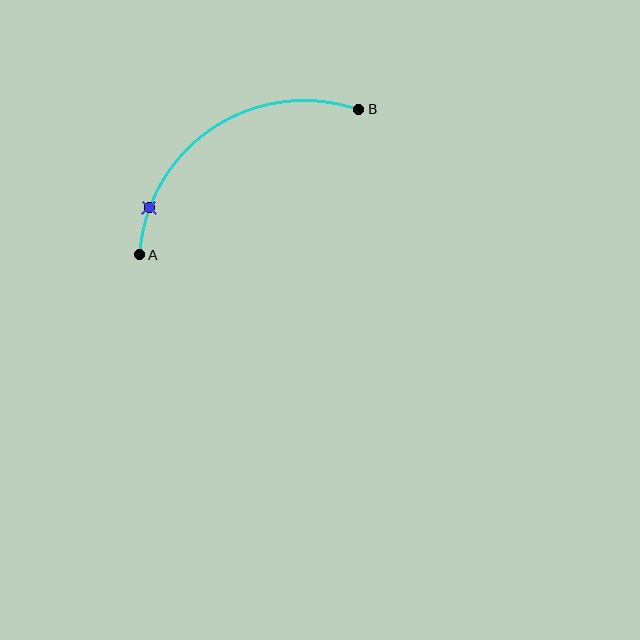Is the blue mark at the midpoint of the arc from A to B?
No. The blue mark lies on the arc but is closer to endpoint A. The arc midpoint would be at the point on the curve equidistant along the arc from both A and B.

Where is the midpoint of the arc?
The arc midpoint is the point on the curve farthest from the straight line joining A and B. It sits above that line.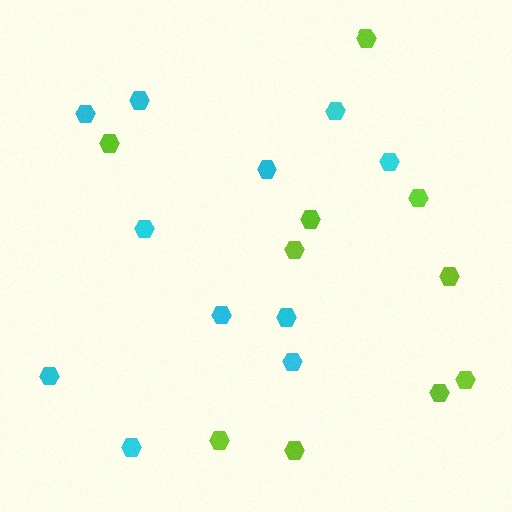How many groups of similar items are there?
There are 2 groups: one group of lime hexagons (10) and one group of cyan hexagons (11).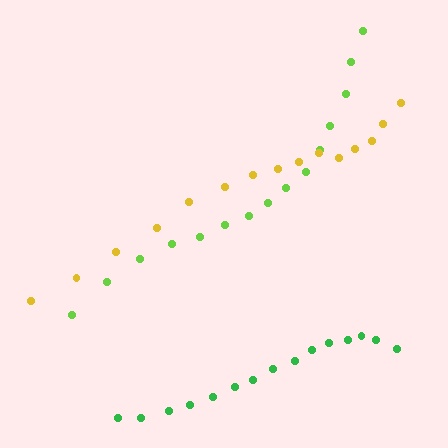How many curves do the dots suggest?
There are 3 distinct paths.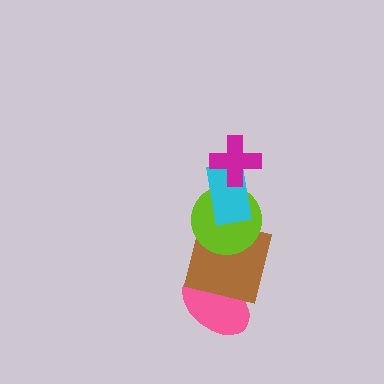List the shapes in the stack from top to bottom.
From top to bottom: the magenta cross, the cyan rectangle, the lime circle, the brown square, the pink ellipse.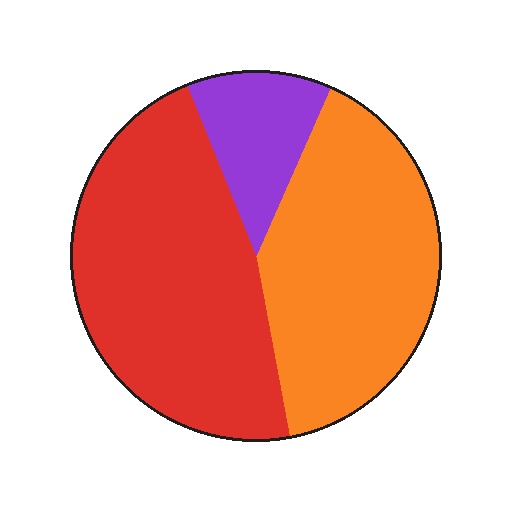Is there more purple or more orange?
Orange.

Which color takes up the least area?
Purple, at roughly 15%.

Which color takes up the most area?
Red, at roughly 45%.